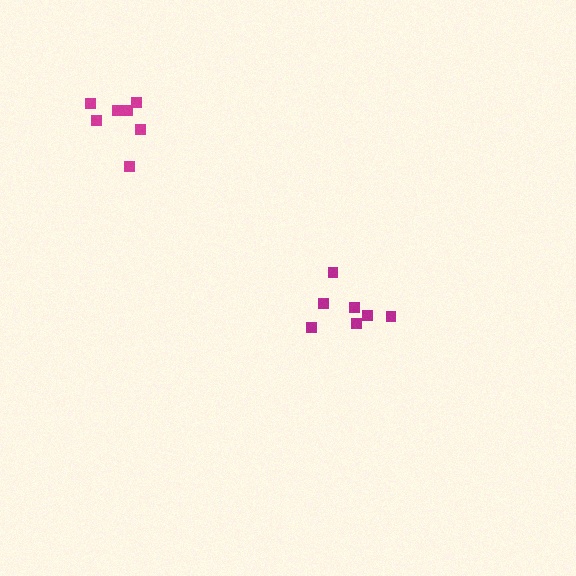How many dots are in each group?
Group 1: 7 dots, Group 2: 7 dots (14 total).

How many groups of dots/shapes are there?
There are 2 groups.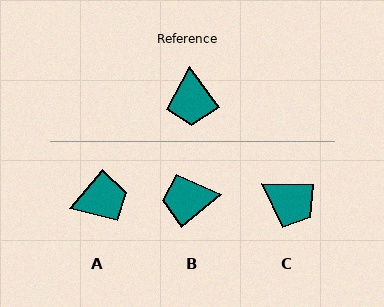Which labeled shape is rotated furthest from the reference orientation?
A, about 104 degrees away.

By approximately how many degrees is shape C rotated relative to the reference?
Approximately 53 degrees counter-clockwise.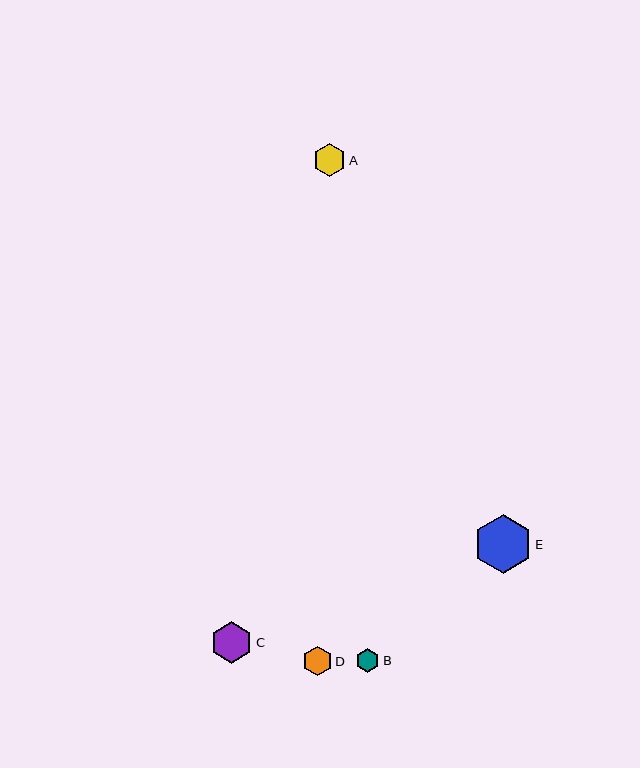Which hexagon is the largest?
Hexagon E is the largest with a size of approximately 59 pixels.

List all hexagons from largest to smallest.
From largest to smallest: E, C, A, D, B.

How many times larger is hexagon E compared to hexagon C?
Hexagon E is approximately 1.4 times the size of hexagon C.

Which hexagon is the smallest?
Hexagon B is the smallest with a size of approximately 23 pixels.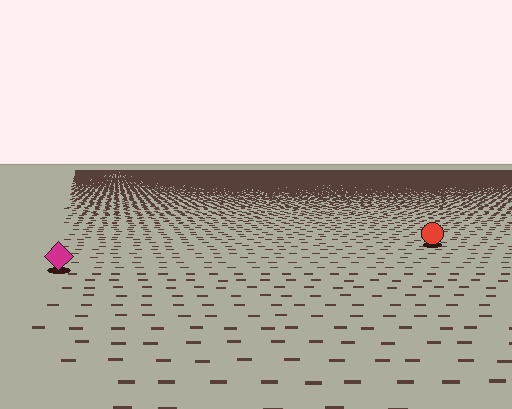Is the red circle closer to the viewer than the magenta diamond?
No. The magenta diamond is closer — you can tell from the texture gradient: the ground texture is coarser near it.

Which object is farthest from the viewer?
The red circle is farthest from the viewer. It appears smaller and the ground texture around it is denser.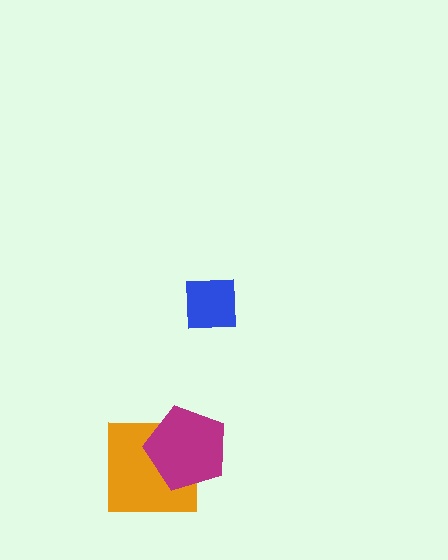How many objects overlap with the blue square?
0 objects overlap with the blue square.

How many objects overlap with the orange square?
1 object overlaps with the orange square.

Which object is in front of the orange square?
The magenta pentagon is in front of the orange square.